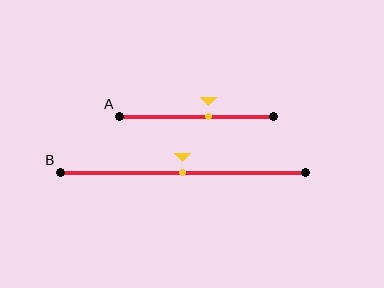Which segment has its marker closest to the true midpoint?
Segment B has its marker closest to the true midpoint.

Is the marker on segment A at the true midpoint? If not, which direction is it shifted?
No, the marker on segment A is shifted to the right by about 8% of the segment length.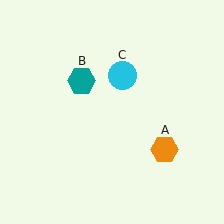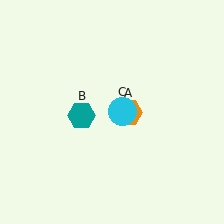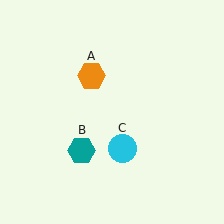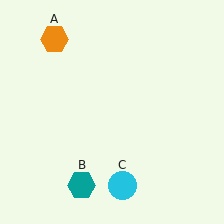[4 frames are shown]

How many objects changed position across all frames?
3 objects changed position: orange hexagon (object A), teal hexagon (object B), cyan circle (object C).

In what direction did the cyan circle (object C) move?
The cyan circle (object C) moved down.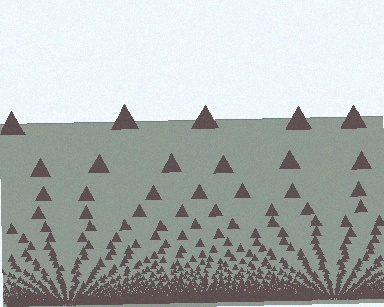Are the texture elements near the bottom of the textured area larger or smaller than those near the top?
Smaller. The gradient is inverted — elements near the bottom are smaller and denser.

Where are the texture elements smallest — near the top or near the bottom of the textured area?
Near the bottom.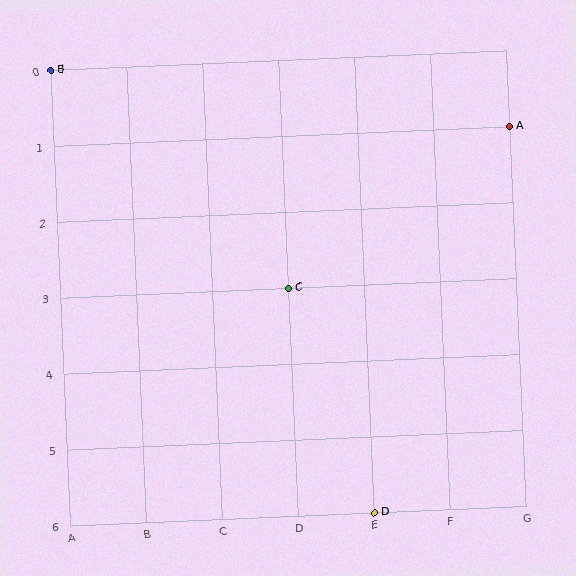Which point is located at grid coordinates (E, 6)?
Point D is at (E, 6).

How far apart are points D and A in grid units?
Points D and A are 2 columns and 5 rows apart (about 5.4 grid units diagonally).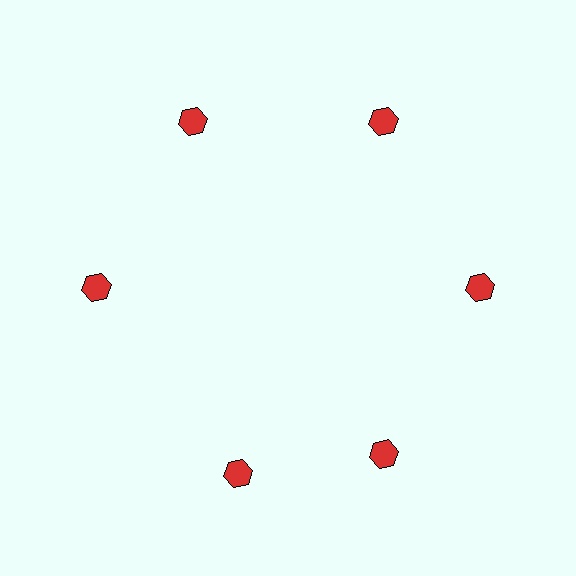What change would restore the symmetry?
The symmetry would be restored by rotating it back into even spacing with its neighbors so that all 6 hexagons sit at equal angles and equal distance from the center.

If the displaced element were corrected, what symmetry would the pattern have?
It would have 6-fold rotational symmetry — the pattern would map onto itself every 60 degrees.